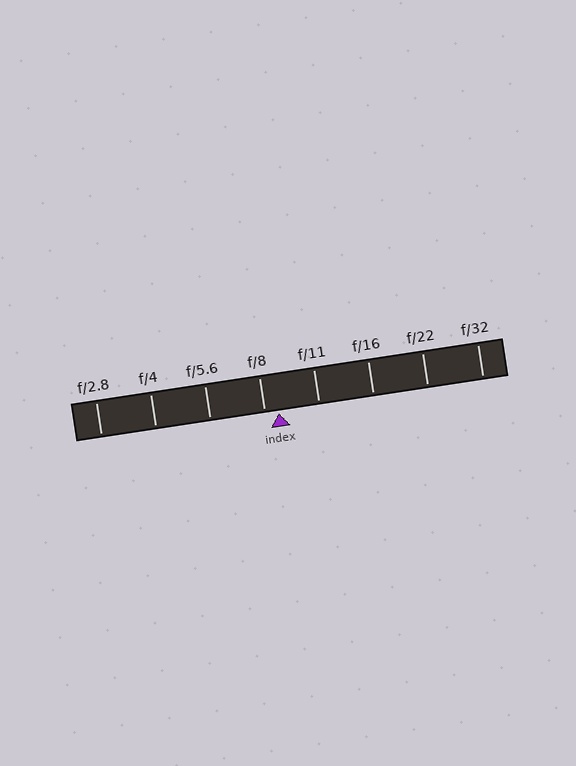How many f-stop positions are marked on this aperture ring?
There are 8 f-stop positions marked.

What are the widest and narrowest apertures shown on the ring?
The widest aperture shown is f/2.8 and the narrowest is f/32.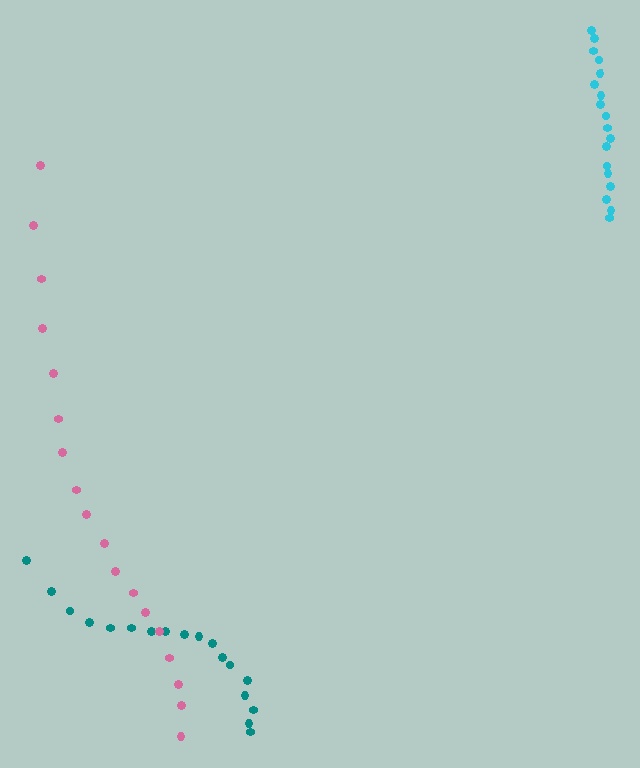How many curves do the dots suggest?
There are 3 distinct paths.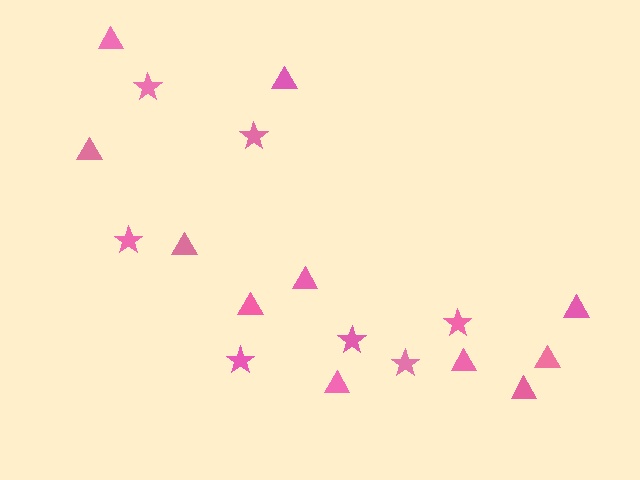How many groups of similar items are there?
There are 2 groups: one group of triangles (11) and one group of stars (7).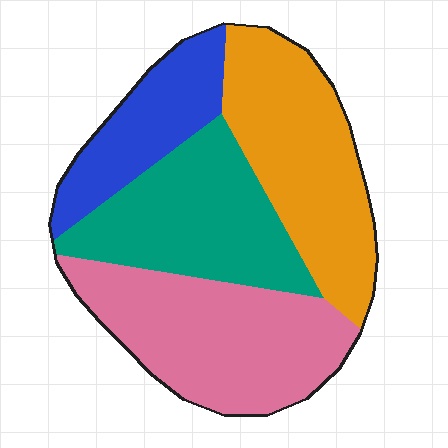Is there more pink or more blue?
Pink.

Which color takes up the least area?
Blue, at roughly 15%.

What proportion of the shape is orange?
Orange takes up about one quarter (1/4) of the shape.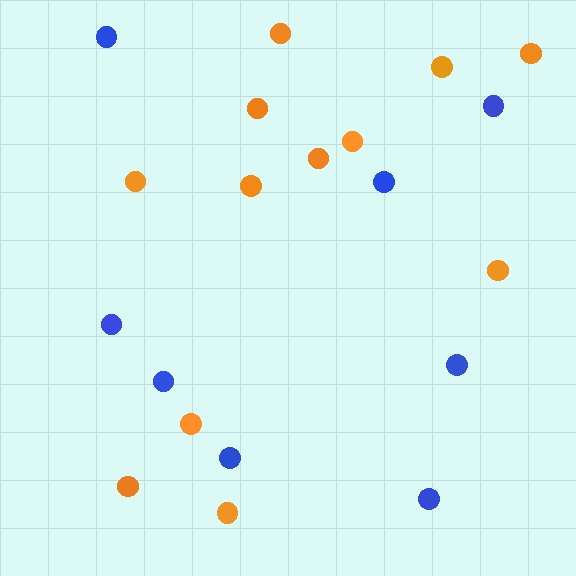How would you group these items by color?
There are 2 groups: one group of orange circles (12) and one group of blue circles (8).